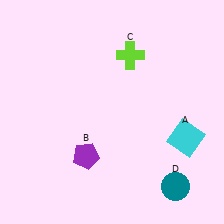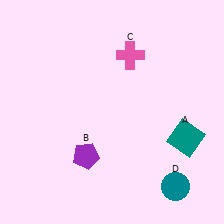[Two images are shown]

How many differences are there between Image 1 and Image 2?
There are 2 differences between the two images.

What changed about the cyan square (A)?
In Image 1, A is cyan. In Image 2, it changed to teal.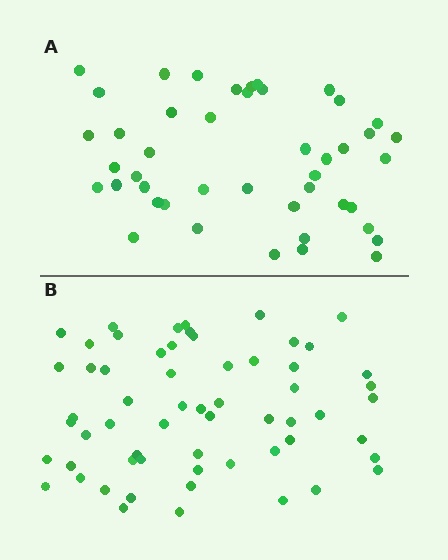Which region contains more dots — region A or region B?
Region B (the bottom region) has more dots.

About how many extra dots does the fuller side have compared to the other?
Region B has approximately 15 more dots than region A.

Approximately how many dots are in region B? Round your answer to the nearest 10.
About 60 dots.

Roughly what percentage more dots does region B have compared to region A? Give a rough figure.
About 35% more.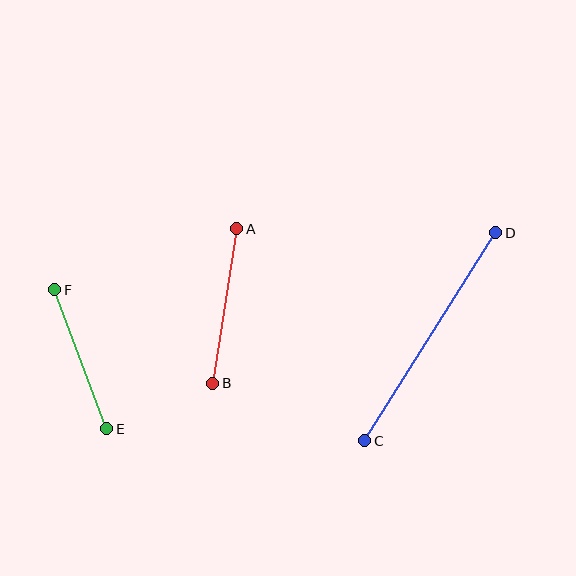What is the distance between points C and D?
The distance is approximately 246 pixels.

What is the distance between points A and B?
The distance is approximately 156 pixels.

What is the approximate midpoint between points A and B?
The midpoint is at approximately (225, 306) pixels.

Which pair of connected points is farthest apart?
Points C and D are farthest apart.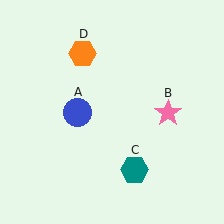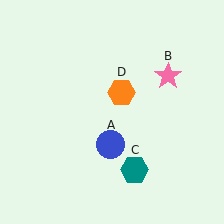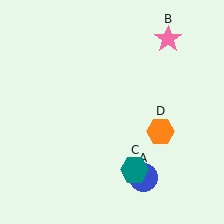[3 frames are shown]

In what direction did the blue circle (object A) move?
The blue circle (object A) moved down and to the right.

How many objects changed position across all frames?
3 objects changed position: blue circle (object A), pink star (object B), orange hexagon (object D).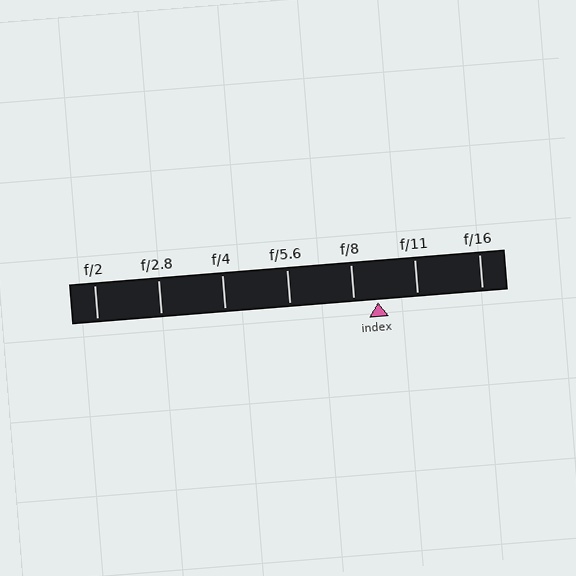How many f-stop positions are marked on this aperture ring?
There are 7 f-stop positions marked.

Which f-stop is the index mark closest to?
The index mark is closest to f/8.